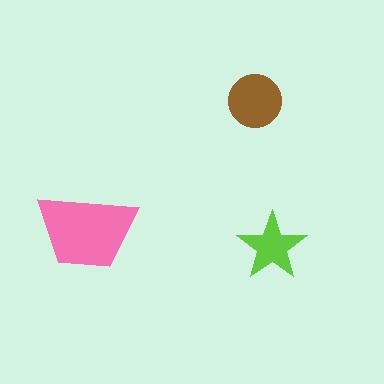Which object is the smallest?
The lime star.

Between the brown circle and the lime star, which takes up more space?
The brown circle.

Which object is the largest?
The pink trapezoid.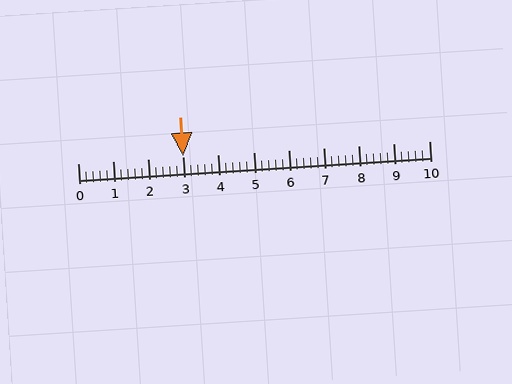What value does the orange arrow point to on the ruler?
The orange arrow points to approximately 3.0.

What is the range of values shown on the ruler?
The ruler shows values from 0 to 10.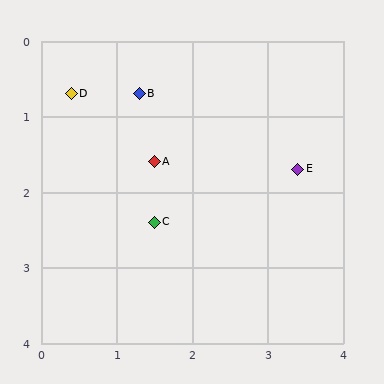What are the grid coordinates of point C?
Point C is at approximately (1.5, 2.4).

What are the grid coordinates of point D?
Point D is at approximately (0.4, 0.7).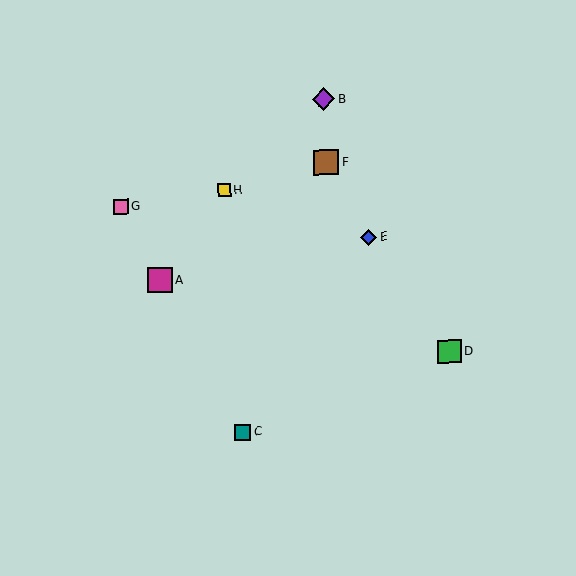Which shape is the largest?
The brown square (labeled F) is the largest.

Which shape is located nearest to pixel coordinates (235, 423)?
The teal square (labeled C) at (243, 432) is nearest to that location.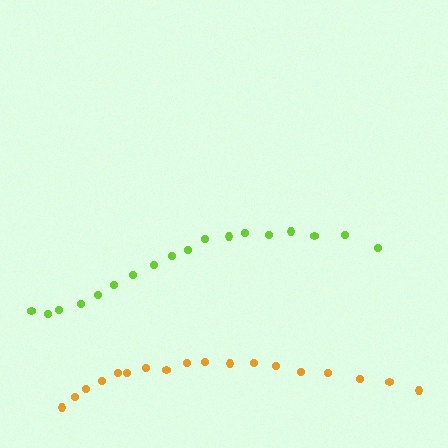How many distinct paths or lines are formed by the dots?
There are 2 distinct paths.